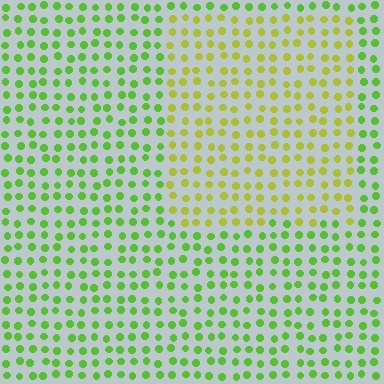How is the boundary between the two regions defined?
The boundary is defined purely by a slight shift in hue (about 38 degrees). Spacing, size, and orientation are identical on both sides.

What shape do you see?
I see a rectangle.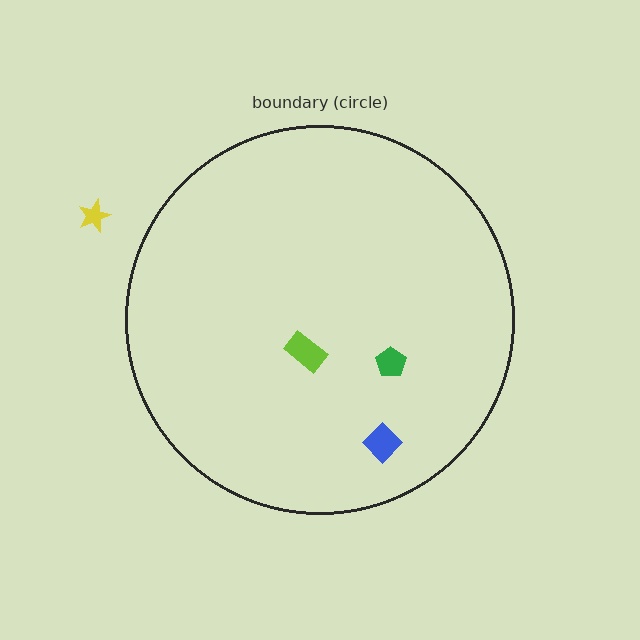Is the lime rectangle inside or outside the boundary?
Inside.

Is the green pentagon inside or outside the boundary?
Inside.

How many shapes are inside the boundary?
3 inside, 1 outside.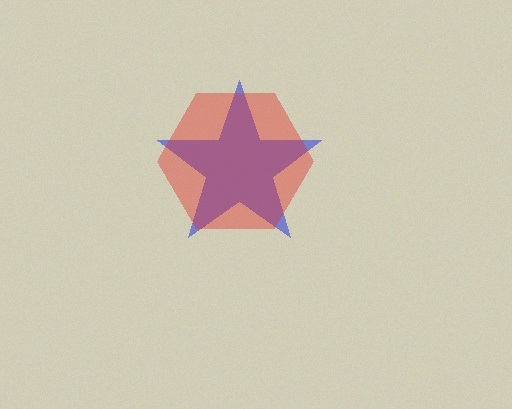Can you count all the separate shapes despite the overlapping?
Yes, there are 2 separate shapes.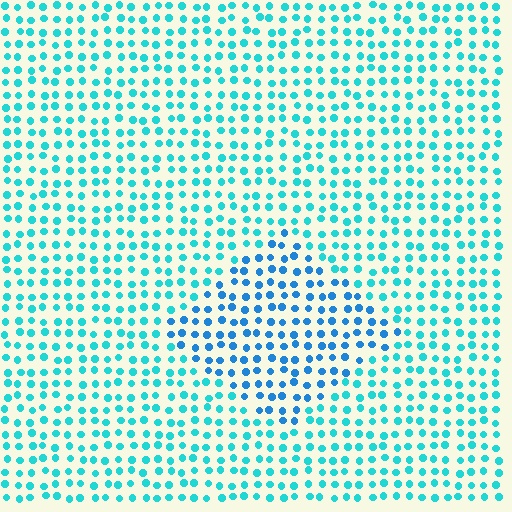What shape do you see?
I see a diamond.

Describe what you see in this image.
The image is filled with small cyan elements in a uniform arrangement. A diamond-shaped region is visible where the elements are tinted to a slightly different hue, forming a subtle color boundary.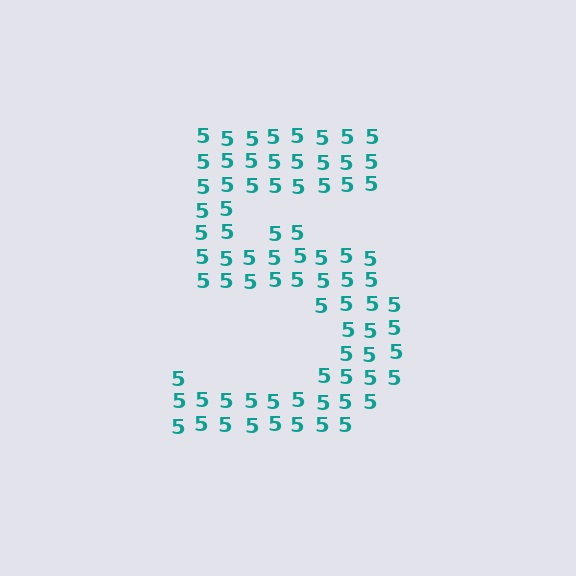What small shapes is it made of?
It is made of small digit 5's.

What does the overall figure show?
The overall figure shows the digit 5.